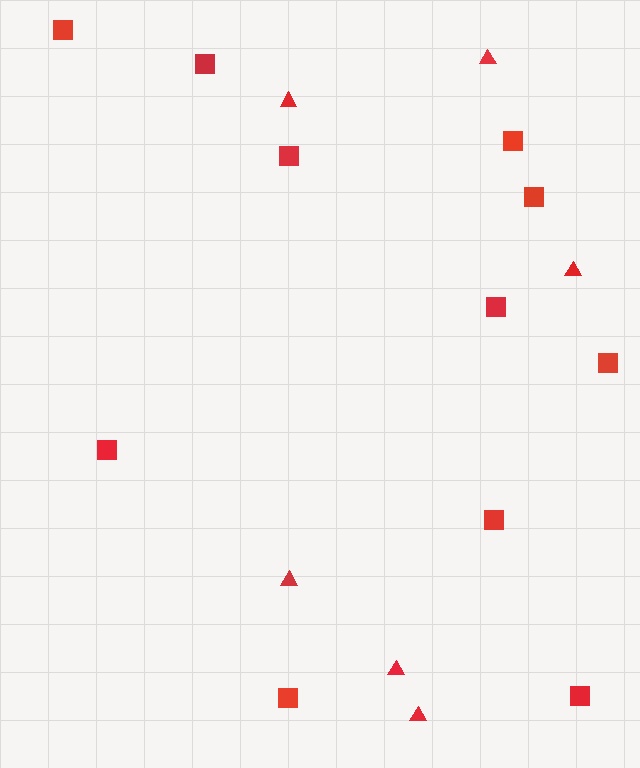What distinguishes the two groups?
There are 2 groups: one group of squares (11) and one group of triangles (6).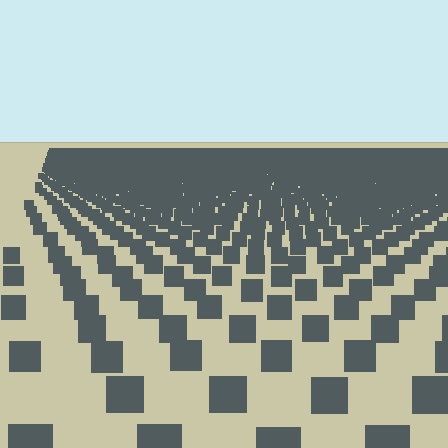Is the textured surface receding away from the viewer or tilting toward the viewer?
The surface is receding away from the viewer. Texture elements get smaller and denser toward the top.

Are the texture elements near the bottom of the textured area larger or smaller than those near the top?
Larger. Near the bottom, elements are closer to the viewer and appear at a bigger on-screen size.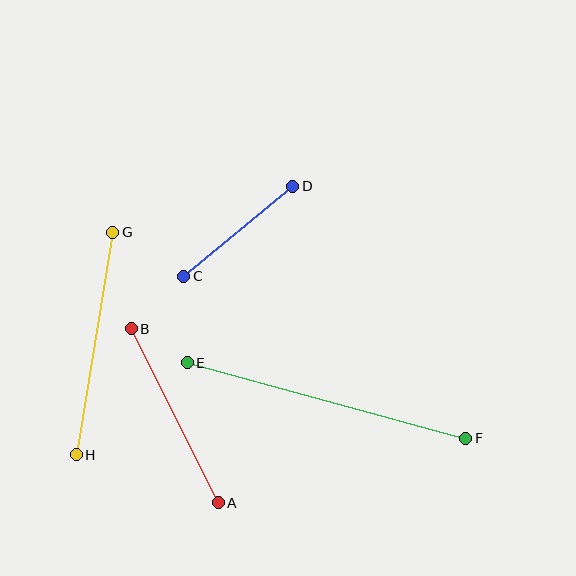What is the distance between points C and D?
The distance is approximately 142 pixels.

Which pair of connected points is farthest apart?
Points E and F are farthest apart.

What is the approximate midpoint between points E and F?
The midpoint is at approximately (327, 400) pixels.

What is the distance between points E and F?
The distance is approximately 288 pixels.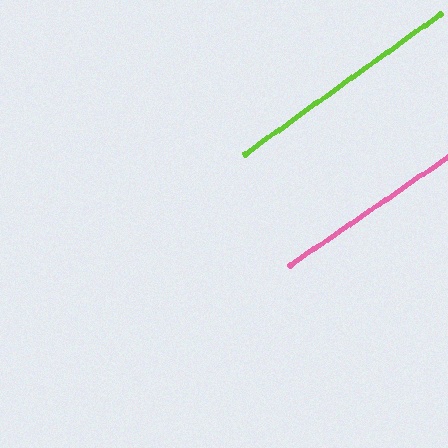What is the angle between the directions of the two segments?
Approximately 1 degree.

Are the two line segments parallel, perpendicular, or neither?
Parallel — their directions differ by only 1.0°.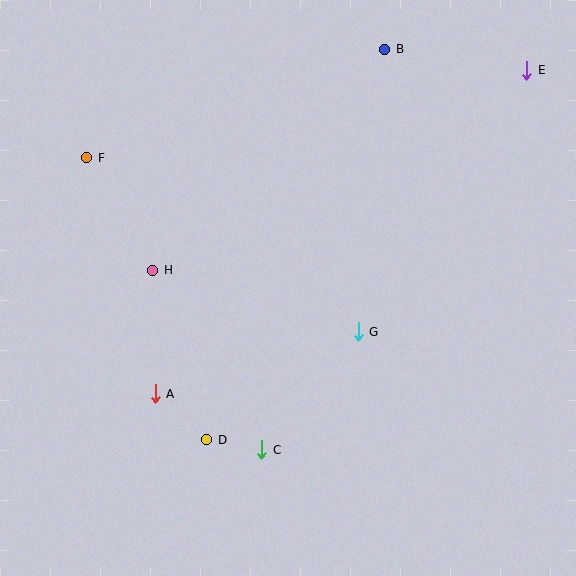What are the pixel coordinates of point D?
Point D is at (207, 440).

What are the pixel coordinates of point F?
Point F is at (87, 158).